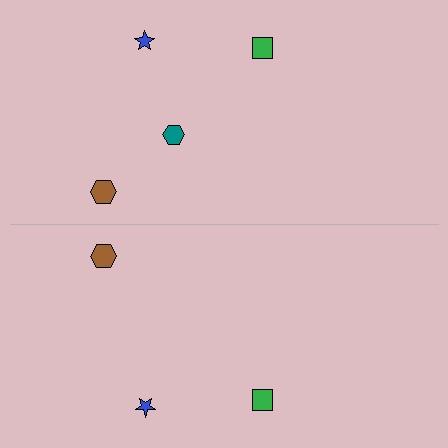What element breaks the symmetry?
A teal hexagon is missing from the bottom side.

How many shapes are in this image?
There are 7 shapes in this image.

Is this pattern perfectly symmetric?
No, the pattern is not perfectly symmetric. A teal hexagon is missing from the bottom side.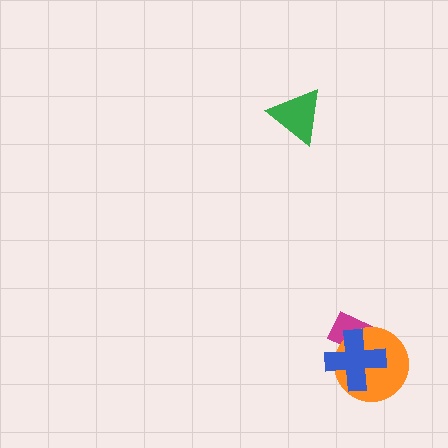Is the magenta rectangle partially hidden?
Yes, it is partially covered by another shape.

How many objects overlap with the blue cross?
2 objects overlap with the blue cross.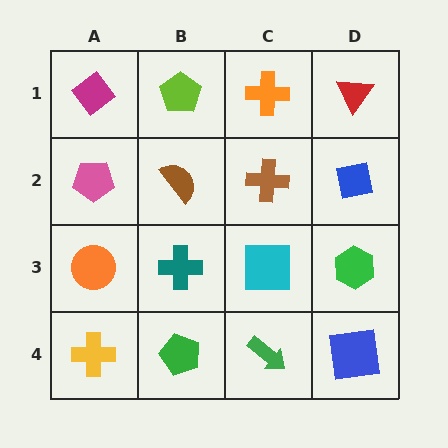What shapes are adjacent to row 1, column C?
A brown cross (row 2, column C), a lime pentagon (row 1, column B), a red triangle (row 1, column D).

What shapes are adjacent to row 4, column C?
A cyan square (row 3, column C), a green pentagon (row 4, column B), a blue square (row 4, column D).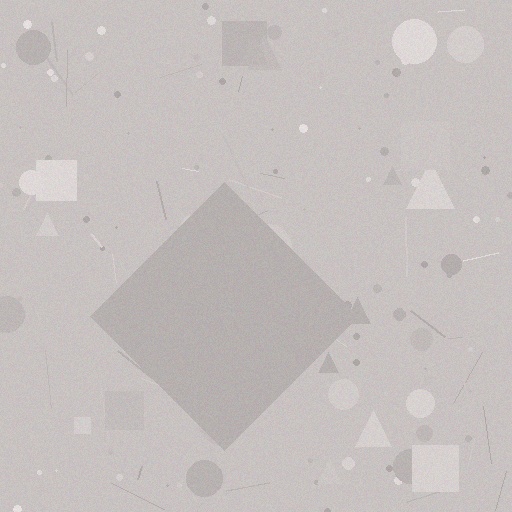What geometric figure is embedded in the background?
A diamond is embedded in the background.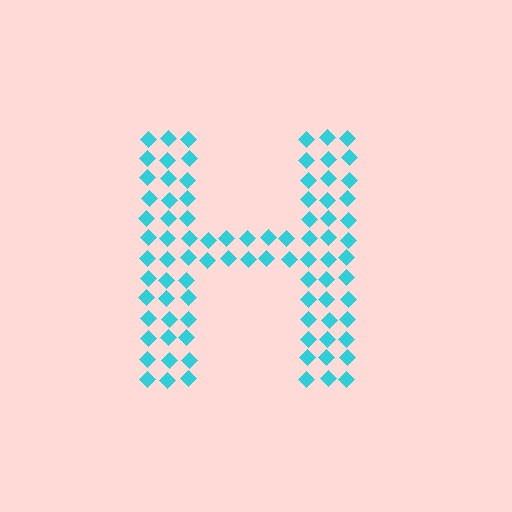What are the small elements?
The small elements are diamonds.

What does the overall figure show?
The overall figure shows the letter H.